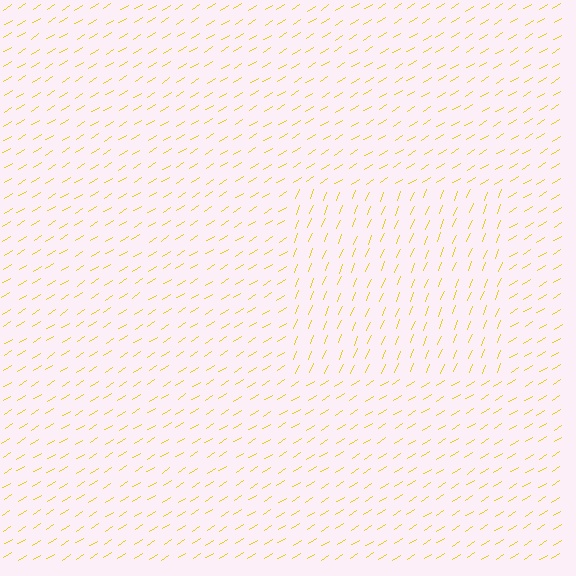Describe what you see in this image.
The image is filled with small yellow line segments. A rectangle region in the image has lines oriented differently from the surrounding lines, creating a visible texture boundary.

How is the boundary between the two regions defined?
The boundary is defined purely by a change in line orientation (approximately 36 degrees difference). All lines are the same color and thickness.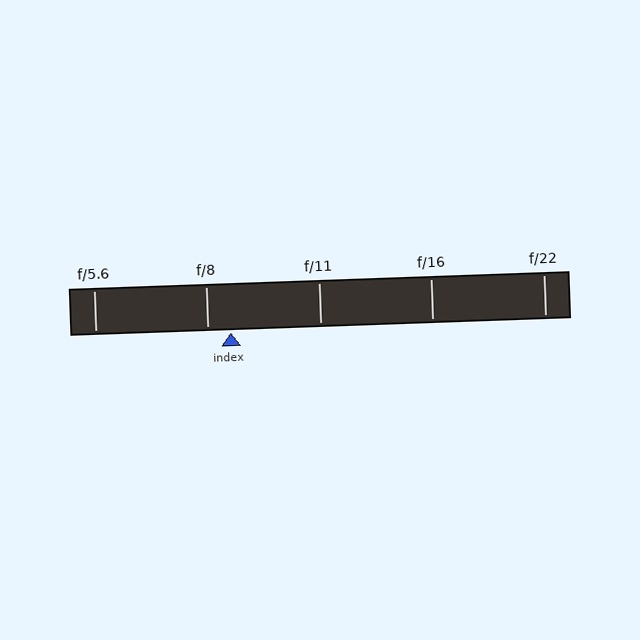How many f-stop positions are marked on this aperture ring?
There are 5 f-stop positions marked.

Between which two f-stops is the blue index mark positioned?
The index mark is between f/8 and f/11.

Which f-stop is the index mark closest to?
The index mark is closest to f/8.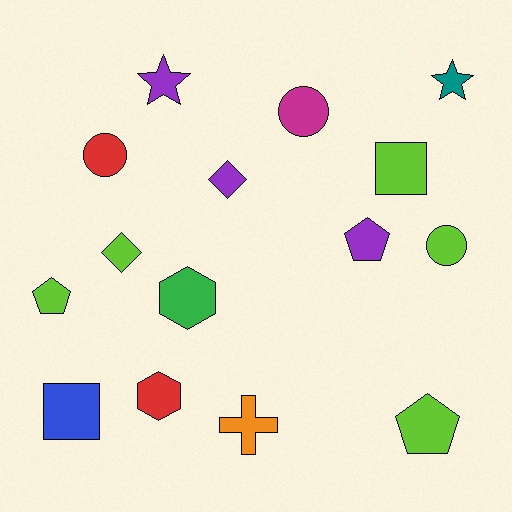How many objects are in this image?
There are 15 objects.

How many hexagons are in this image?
There are 2 hexagons.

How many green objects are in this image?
There is 1 green object.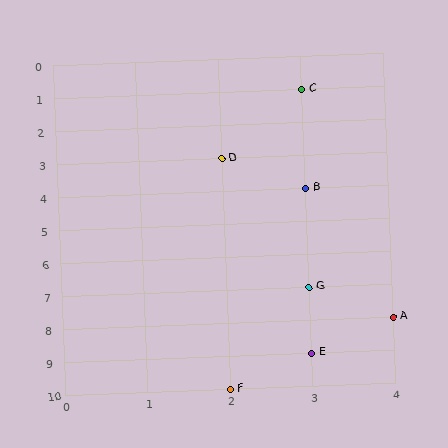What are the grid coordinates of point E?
Point E is at grid coordinates (3, 9).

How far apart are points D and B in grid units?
Points D and B are 1 column and 1 row apart (about 1.4 grid units diagonally).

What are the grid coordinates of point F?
Point F is at grid coordinates (2, 10).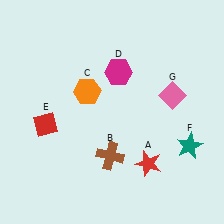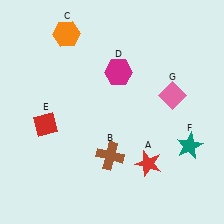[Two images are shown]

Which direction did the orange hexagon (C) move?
The orange hexagon (C) moved up.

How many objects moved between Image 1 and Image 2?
1 object moved between the two images.